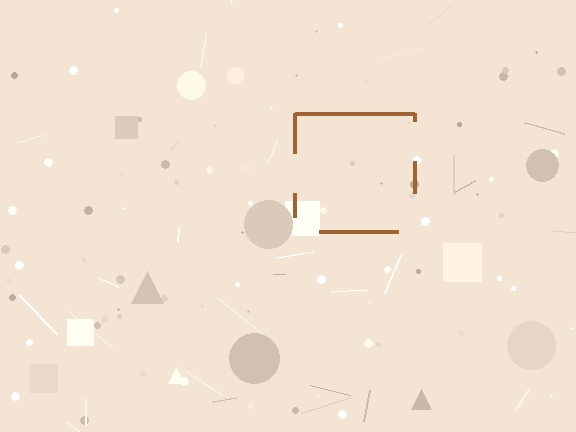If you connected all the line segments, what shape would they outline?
They would outline a square.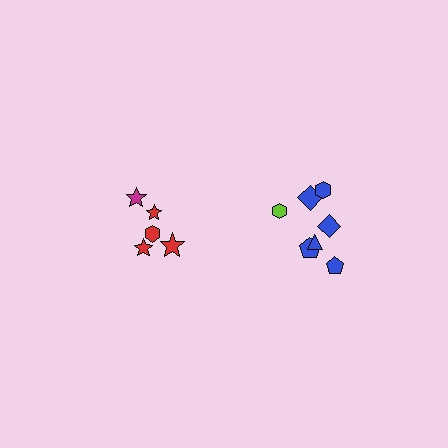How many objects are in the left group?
There are 5 objects.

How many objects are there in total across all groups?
There are 12 objects.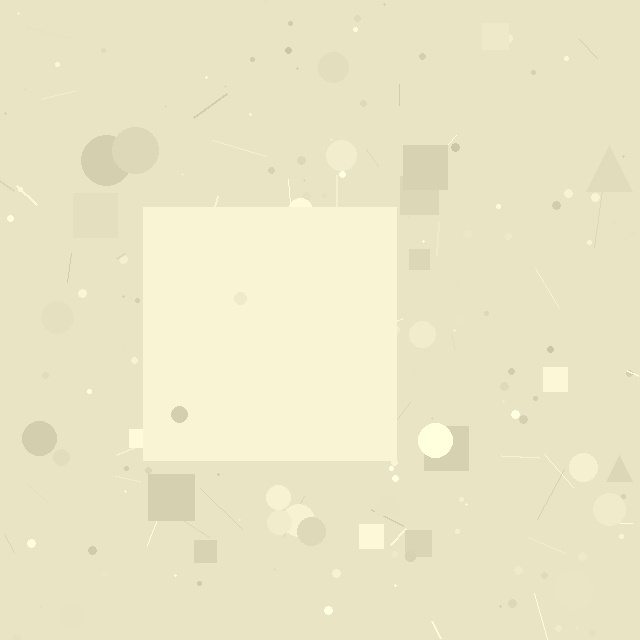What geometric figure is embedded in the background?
A square is embedded in the background.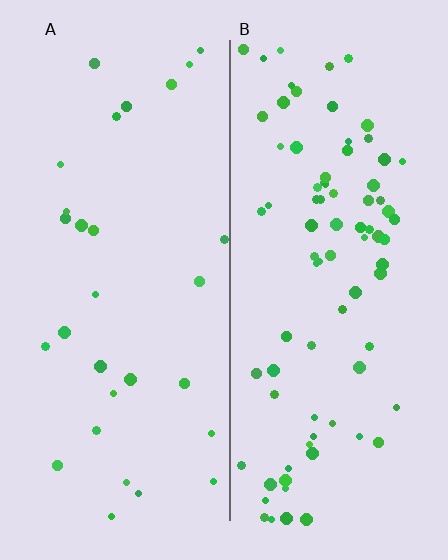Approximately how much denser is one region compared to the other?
Approximately 2.8× — region B over region A.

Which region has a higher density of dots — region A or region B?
B (the right).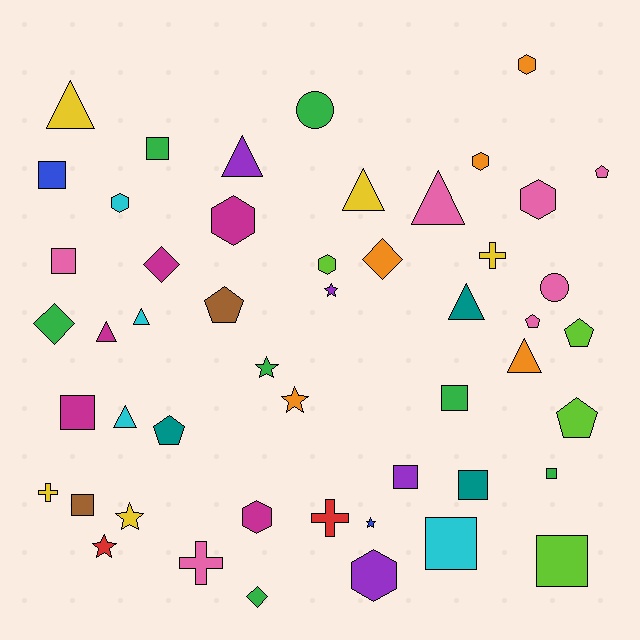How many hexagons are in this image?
There are 8 hexagons.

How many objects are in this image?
There are 50 objects.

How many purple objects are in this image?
There are 4 purple objects.